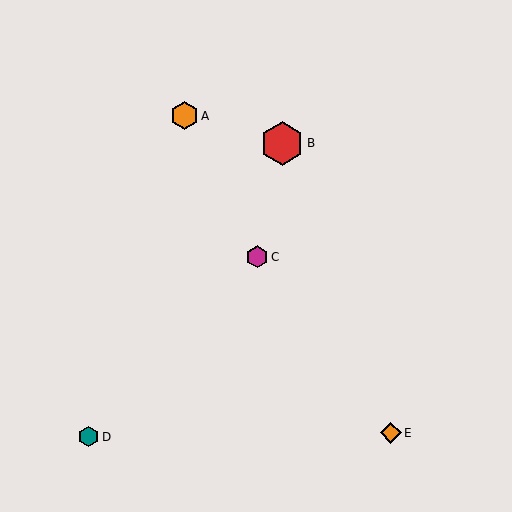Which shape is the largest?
The red hexagon (labeled B) is the largest.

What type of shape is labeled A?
Shape A is an orange hexagon.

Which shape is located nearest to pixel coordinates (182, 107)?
The orange hexagon (labeled A) at (184, 116) is nearest to that location.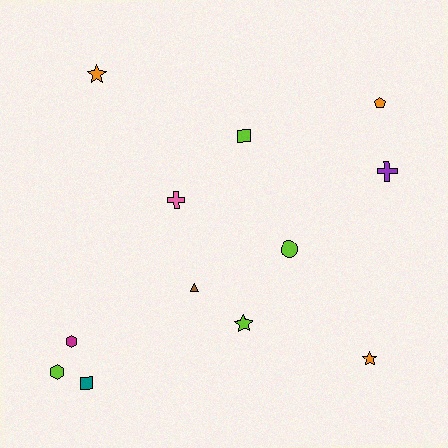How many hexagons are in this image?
There are 2 hexagons.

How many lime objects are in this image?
There are 4 lime objects.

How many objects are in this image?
There are 12 objects.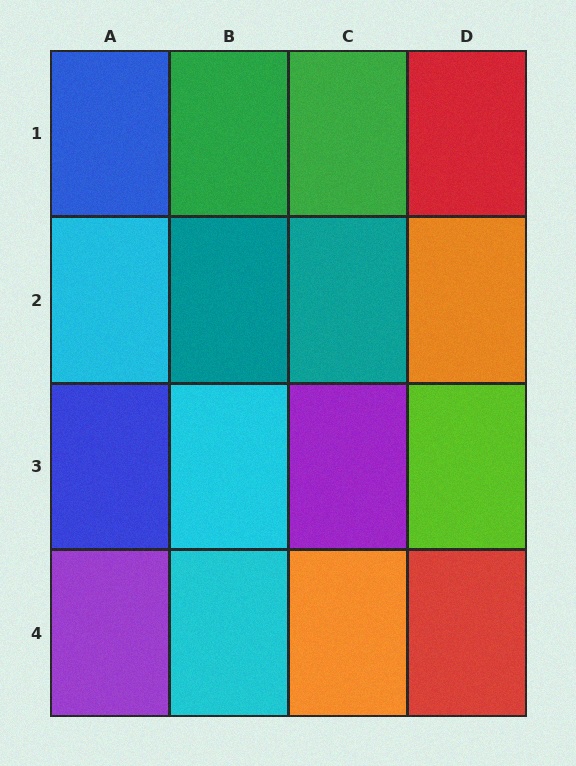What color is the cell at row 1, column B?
Green.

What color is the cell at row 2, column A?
Cyan.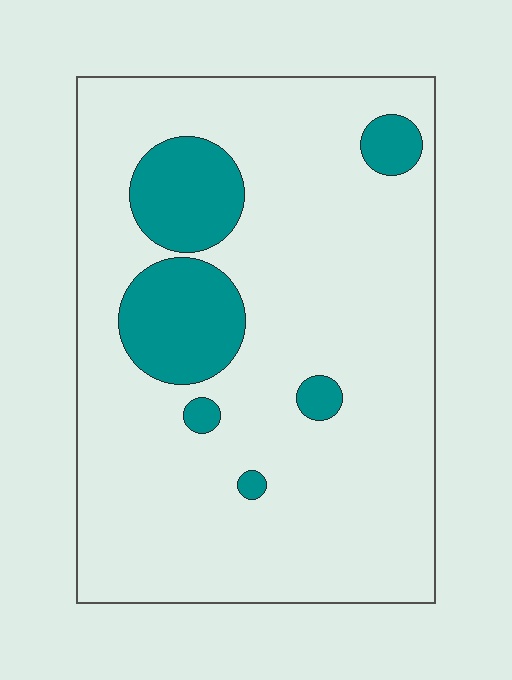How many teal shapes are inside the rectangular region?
6.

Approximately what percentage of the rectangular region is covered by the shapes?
Approximately 15%.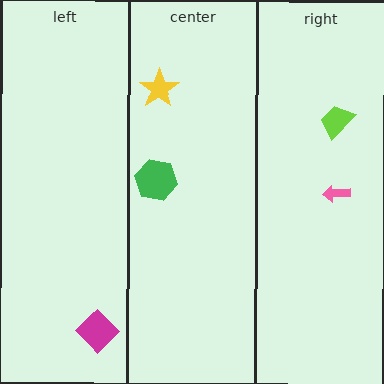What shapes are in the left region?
The magenta diamond.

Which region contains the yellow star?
The center region.